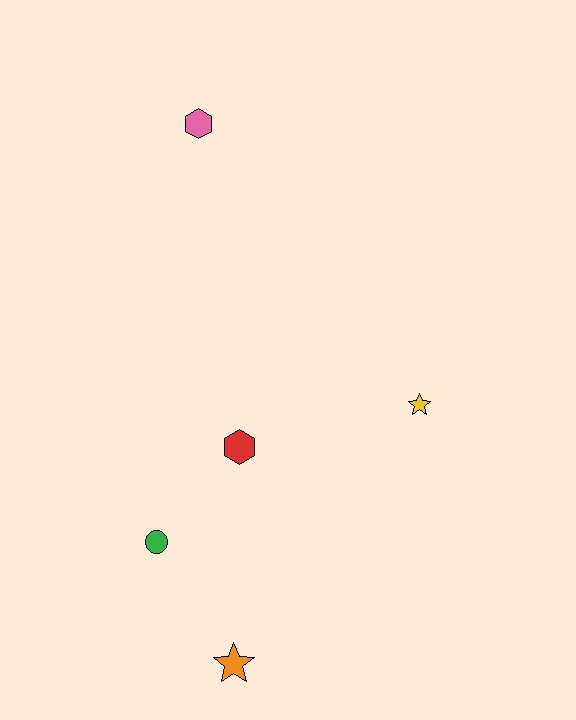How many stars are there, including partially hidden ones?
There are 2 stars.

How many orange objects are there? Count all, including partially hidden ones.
There is 1 orange object.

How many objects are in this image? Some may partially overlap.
There are 5 objects.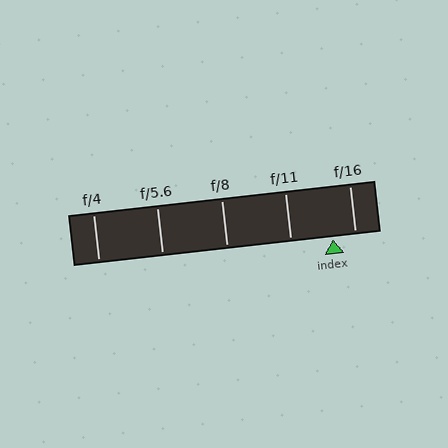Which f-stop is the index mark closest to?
The index mark is closest to f/16.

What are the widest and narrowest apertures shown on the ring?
The widest aperture shown is f/4 and the narrowest is f/16.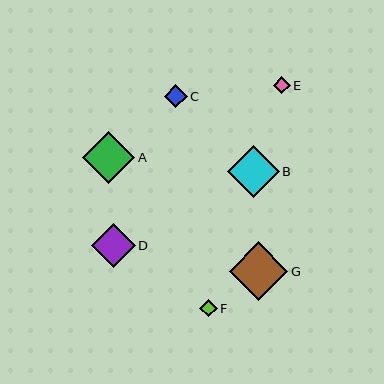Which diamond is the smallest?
Diamond E is the smallest with a size of approximately 17 pixels.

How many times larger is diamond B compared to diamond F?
Diamond B is approximately 3.0 times the size of diamond F.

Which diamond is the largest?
Diamond G is the largest with a size of approximately 58 pixels.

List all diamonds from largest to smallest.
From largest to smallest: G, A, B, D, C, F, E.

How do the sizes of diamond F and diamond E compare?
Diamond F and diamond E are approximately the same size.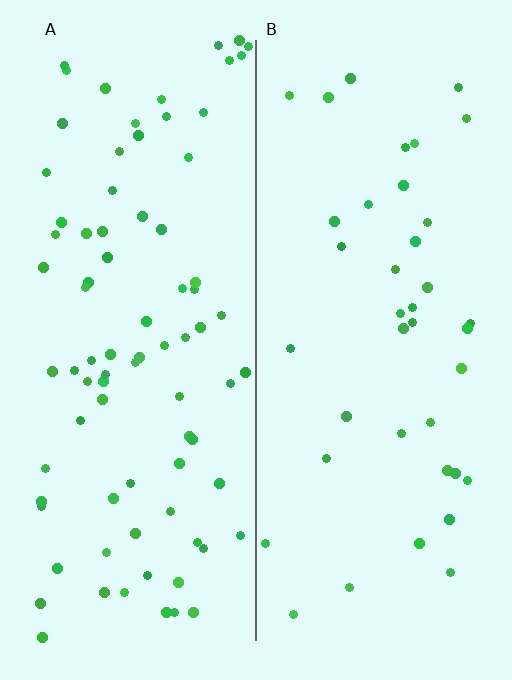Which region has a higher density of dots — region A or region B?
A (the left).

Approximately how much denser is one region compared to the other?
Approximately 2.1× — region A over region B.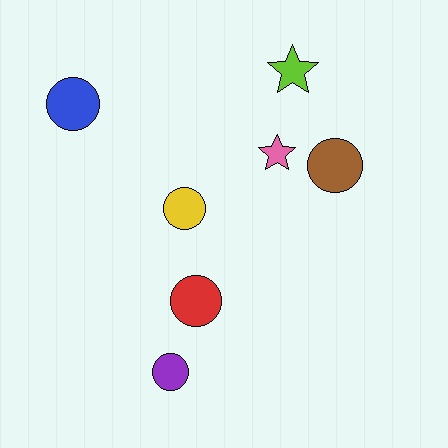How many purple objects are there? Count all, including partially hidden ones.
There is 1 purple object.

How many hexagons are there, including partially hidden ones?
There are no hexagons.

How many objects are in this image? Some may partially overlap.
There are 7 objects.